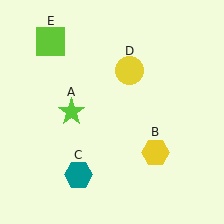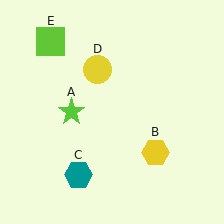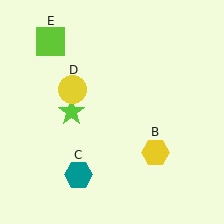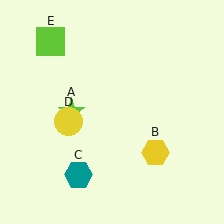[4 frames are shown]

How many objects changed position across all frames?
1 object changed position: yellow circle (object D).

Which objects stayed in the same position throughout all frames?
Lime star (object A) and yellow hexagon (object B) and teal hexagon (object C) and lime square (object E) remained stationary.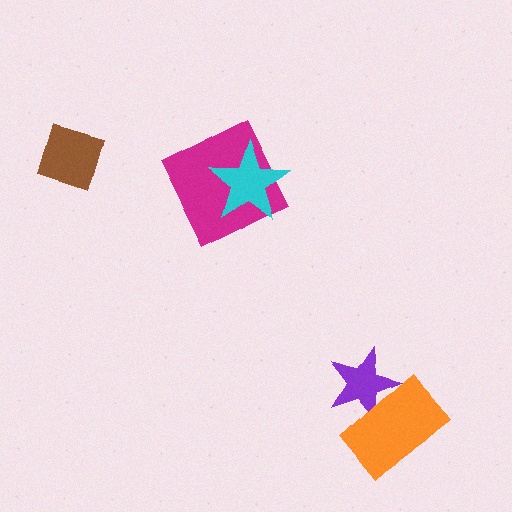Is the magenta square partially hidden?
Yes, it is partially covered by another shape.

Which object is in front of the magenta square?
The cyan star is in front of the magenta square.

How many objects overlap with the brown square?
0 objects overlap with the brown square.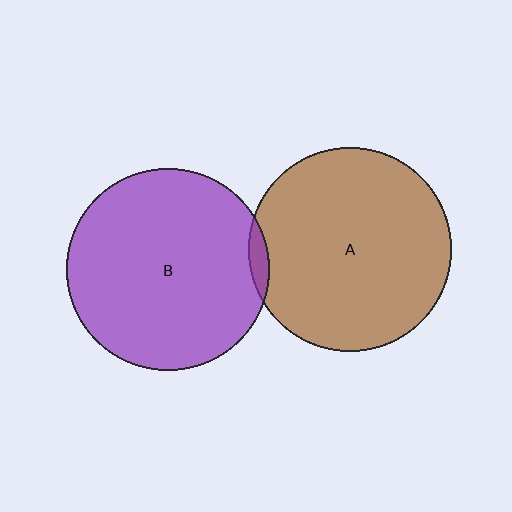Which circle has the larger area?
Circle A (brown).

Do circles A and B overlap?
Yes.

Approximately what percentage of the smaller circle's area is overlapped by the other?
Approximately 5%.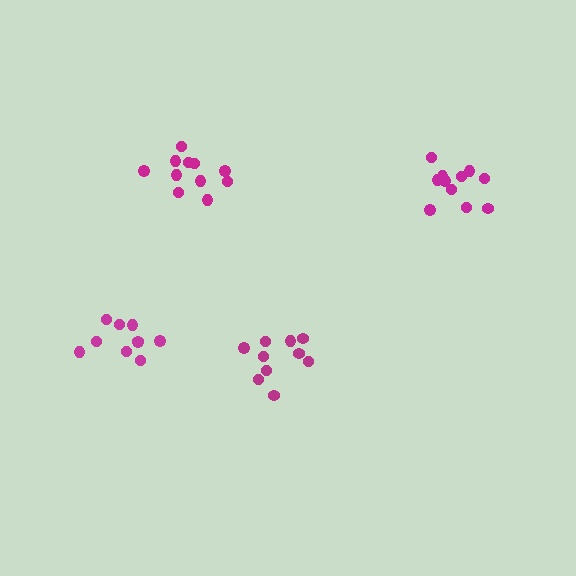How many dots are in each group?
Group 1: 11 dots, Group 2: 11 dots, Group 3: 10 dots, Group 4: 10 dots (42 total).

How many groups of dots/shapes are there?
There are 4 groups.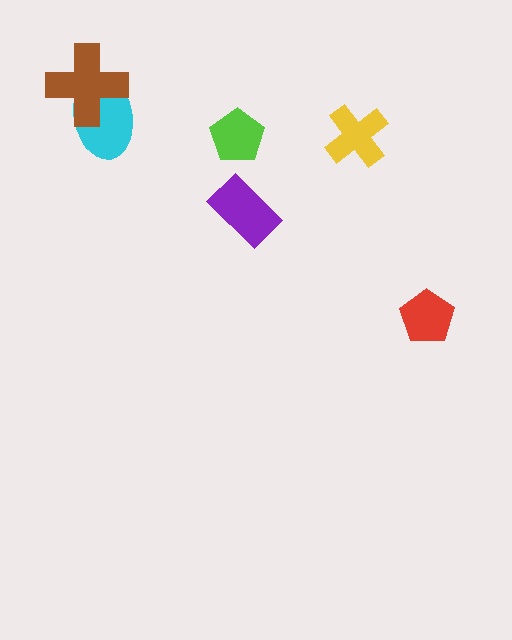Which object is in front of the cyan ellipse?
The brown cross is in front of the cyan ellipse.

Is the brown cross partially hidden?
No, no other shape covers it.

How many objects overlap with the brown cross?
1 object overlaps with the brown cross.